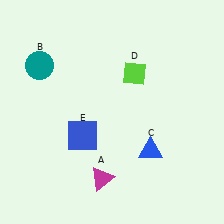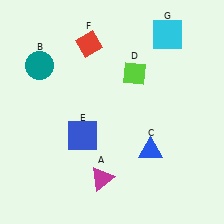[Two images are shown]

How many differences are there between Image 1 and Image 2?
There are 2 differences between the two images.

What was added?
A red diamond (F), a cyan square (G) were added in Image 2.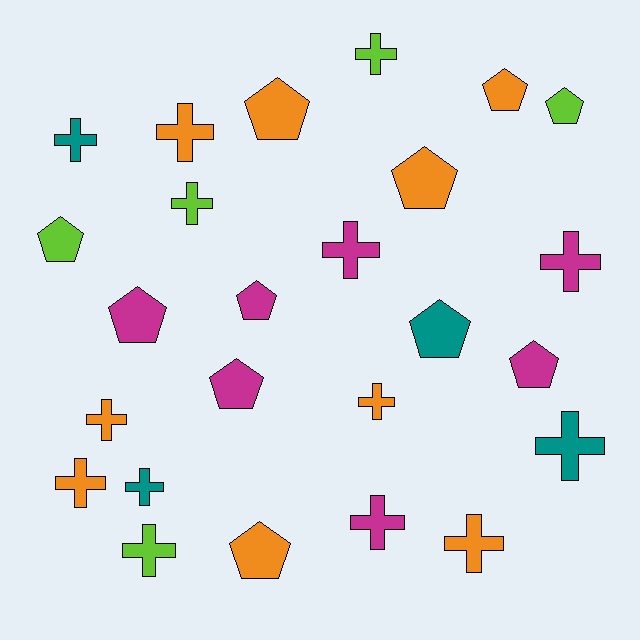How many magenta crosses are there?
There are 3 magenta crosses.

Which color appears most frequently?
Orange, with 9 objects.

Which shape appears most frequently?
Cross, with 14 objects.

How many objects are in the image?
There are 25 objects.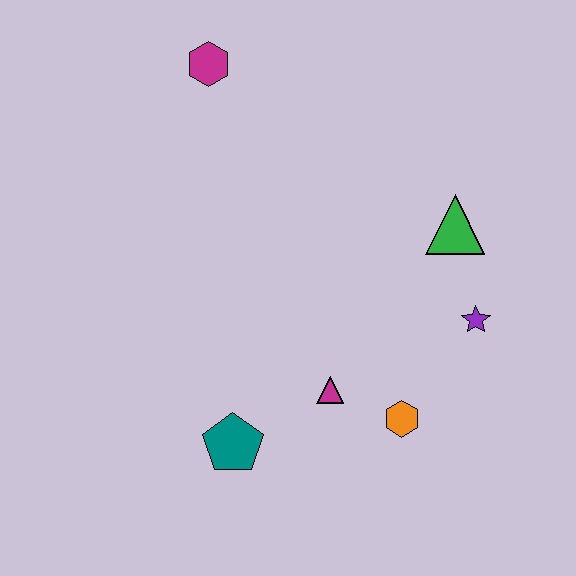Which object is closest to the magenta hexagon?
The green triangle is closest to the magenta hexagon.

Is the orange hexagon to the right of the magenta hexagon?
Yes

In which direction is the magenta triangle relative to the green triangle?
The magenta triangle is below the green triangle.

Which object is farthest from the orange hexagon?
The magenta hexagon is farthest from the orange hexagon.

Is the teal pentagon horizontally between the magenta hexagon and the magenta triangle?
Yes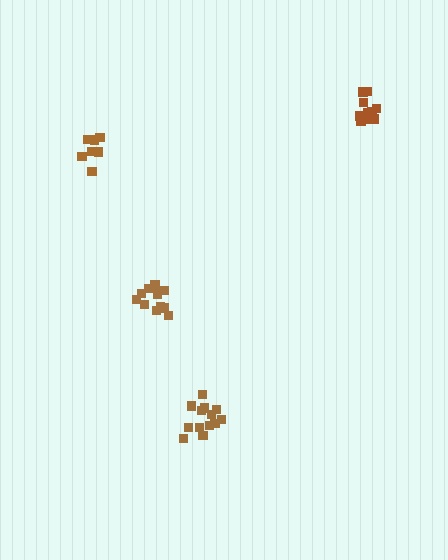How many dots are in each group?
Group 1: 7 dots, Group 2: 10 dots, Group 3: 13 dots, Group 4: 11 dots (41 total).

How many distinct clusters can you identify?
There are 4 distinct clusters.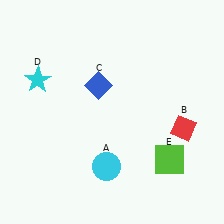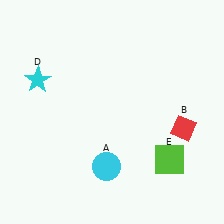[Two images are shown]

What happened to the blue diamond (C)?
The blue diamond (C) was removed in Image 2. It was in the top-left area of Image 1.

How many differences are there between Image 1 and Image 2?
There is 1 difference between the two images.